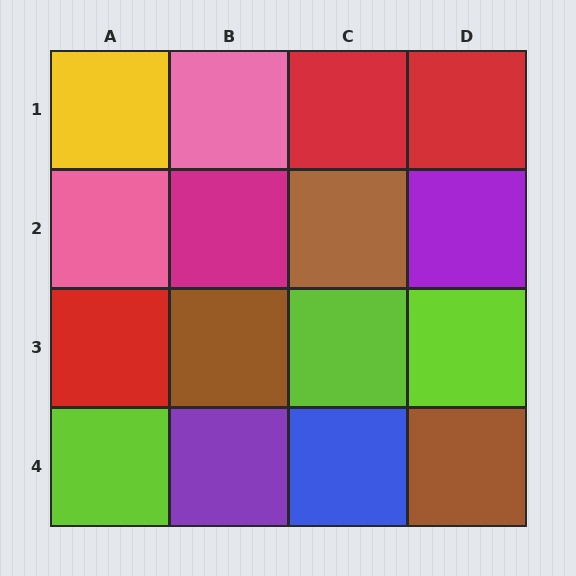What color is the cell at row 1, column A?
Yellow.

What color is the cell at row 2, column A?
Pink.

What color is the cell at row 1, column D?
Red.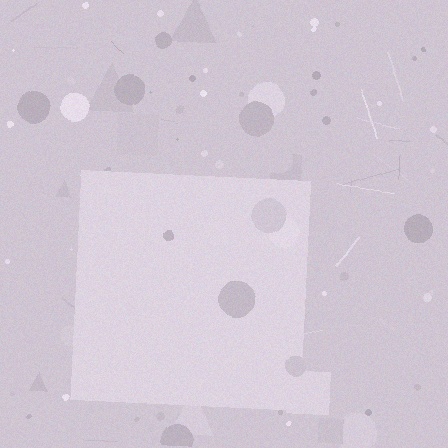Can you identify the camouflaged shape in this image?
The camouflaged shape is a square.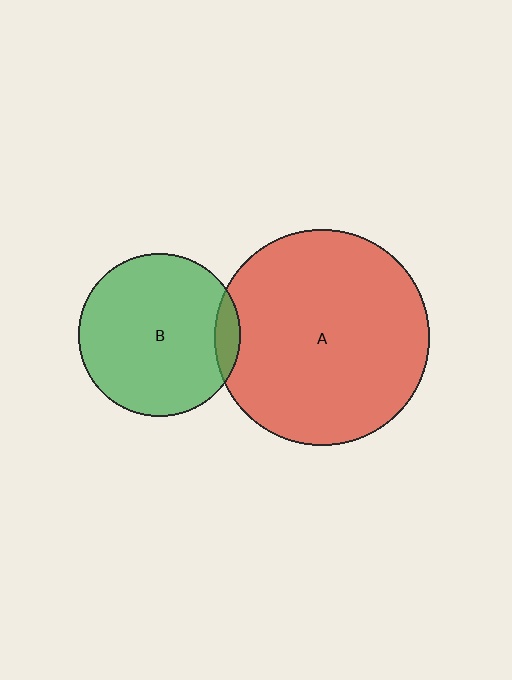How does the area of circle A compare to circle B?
Approximately 1.8 times.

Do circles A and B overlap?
Yes.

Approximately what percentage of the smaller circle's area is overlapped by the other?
Approximately 10%.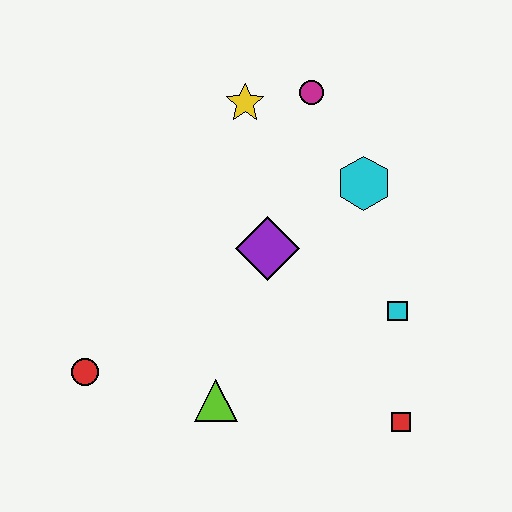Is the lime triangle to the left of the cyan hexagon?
Yes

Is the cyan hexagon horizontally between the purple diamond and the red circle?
No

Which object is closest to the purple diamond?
The cyan hexagon is closest to the purple diamond.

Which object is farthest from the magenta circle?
The red circle is farthest from the magenta circle.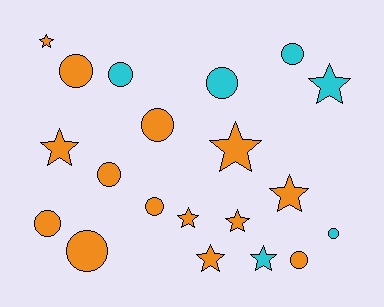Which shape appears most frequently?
Circle, with 11 objects.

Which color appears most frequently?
Orange, with 14 objects.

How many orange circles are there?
There are 7 orange circles.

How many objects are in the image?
There are 20 objects.